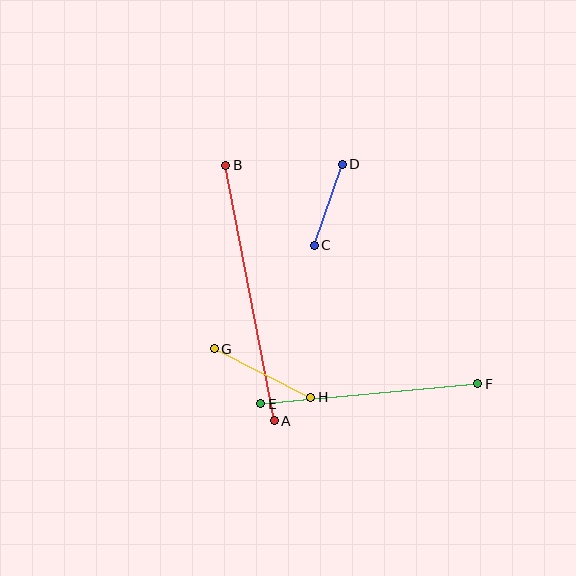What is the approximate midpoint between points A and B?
The midpoint is at approximately (250, 293) pixels.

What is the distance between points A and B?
The distance is approximately 260 pixels.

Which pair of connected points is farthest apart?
Points A and B are farthest apart.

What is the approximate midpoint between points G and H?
The midpoint is at approximately (262, 373) pixels.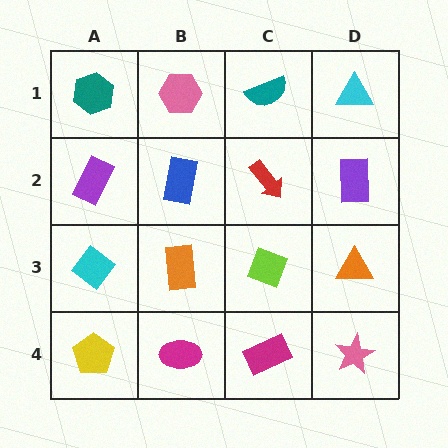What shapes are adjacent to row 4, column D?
An orange triangle (row 3, column D), a magenta rectangle (row 4, column C).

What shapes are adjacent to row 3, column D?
A purple rectangle (row 2, column D), a pink star (row 4, column D), a lime diamond (row 3, column C).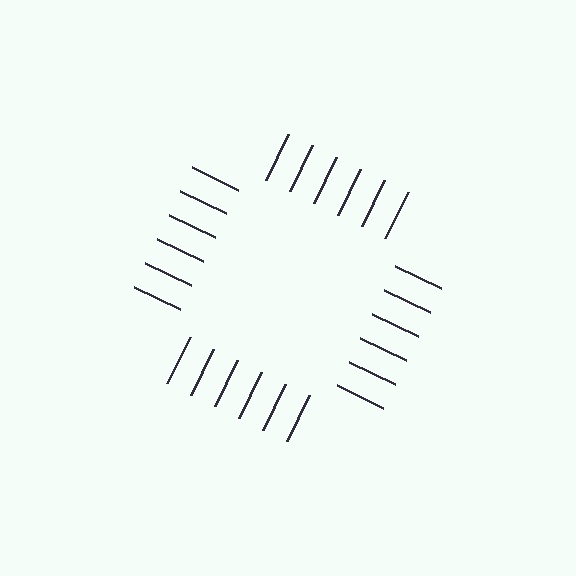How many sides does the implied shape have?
4 sides — the line-ends trace a square.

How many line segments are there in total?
24 — 6 along each of the 4 edges.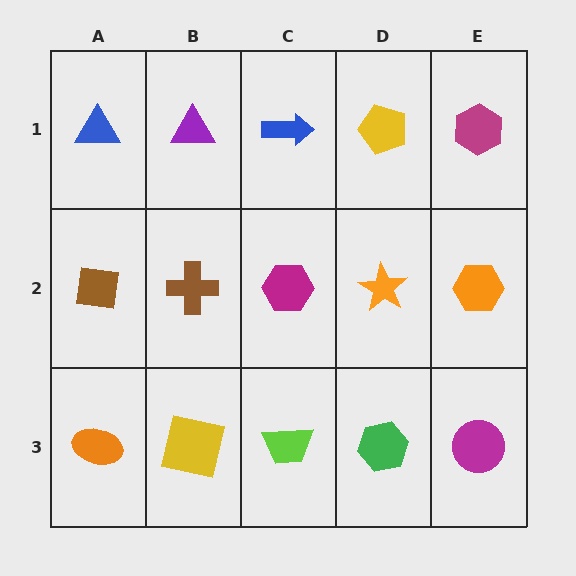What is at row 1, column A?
A blue triangle.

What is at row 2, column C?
A magenta hexagon.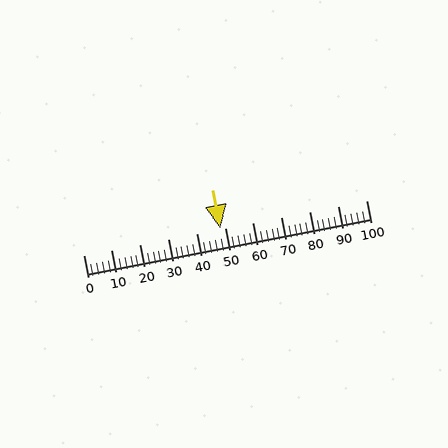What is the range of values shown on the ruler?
The ruler shows values from 0 to 100.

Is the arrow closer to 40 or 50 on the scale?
The arrow is closer to 50.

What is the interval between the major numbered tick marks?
The major tick marks are spaced 10 units apart.